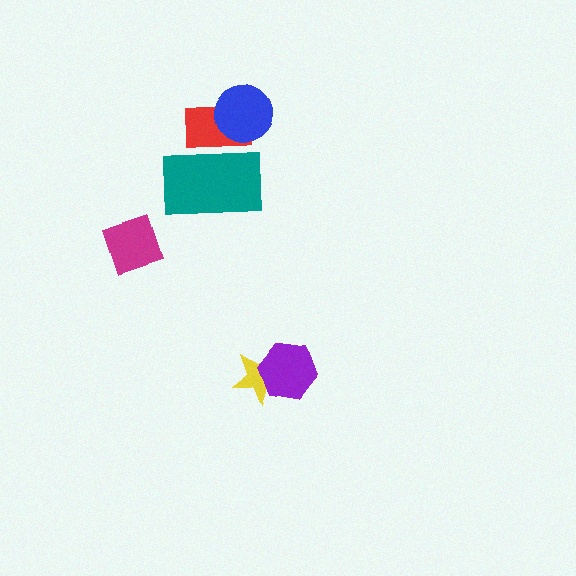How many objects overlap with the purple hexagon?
1 object overlaps with the purple hexagon.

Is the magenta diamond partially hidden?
No, no other shape covers it.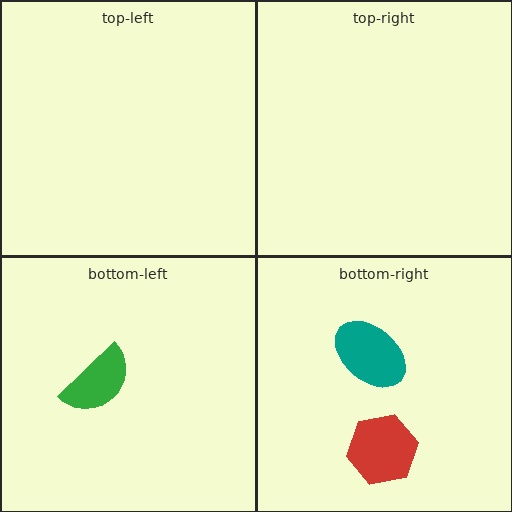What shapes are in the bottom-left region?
The green semicircle.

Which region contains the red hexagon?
The bottom-right region.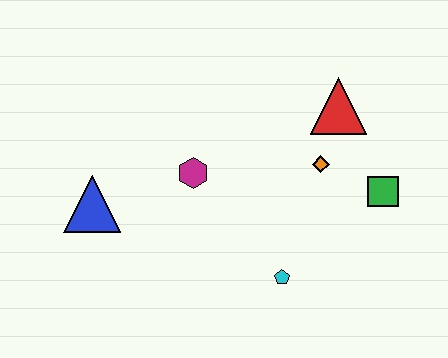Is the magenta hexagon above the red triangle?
No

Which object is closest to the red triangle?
The orange diamond is closest to the red triangle.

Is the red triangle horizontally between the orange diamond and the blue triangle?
No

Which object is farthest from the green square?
The blue triangle is farthest from the green square.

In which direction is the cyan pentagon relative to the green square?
The cyan pentagon is to the left of the green square.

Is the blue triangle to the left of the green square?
Yes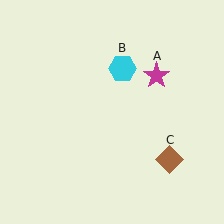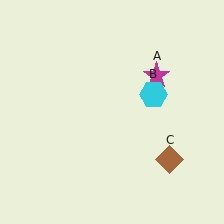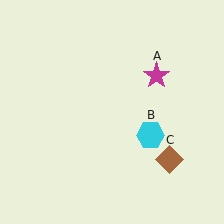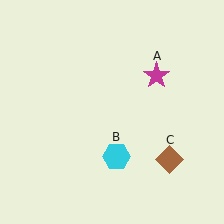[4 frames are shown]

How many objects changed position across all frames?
1 object changed position: cyan hexagon (object B).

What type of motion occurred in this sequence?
The cyan hexagon (object B) rotated clockwise around the center of the scene.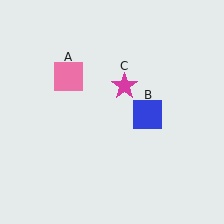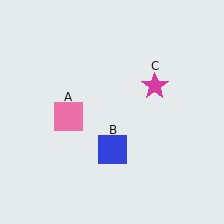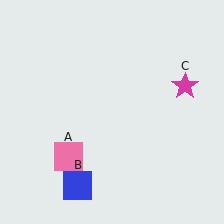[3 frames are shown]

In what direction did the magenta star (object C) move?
The magenta star (object C) moved right.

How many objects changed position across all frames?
3 objects changed position: pink square (object A), blue square (object B), magenta star (object C).